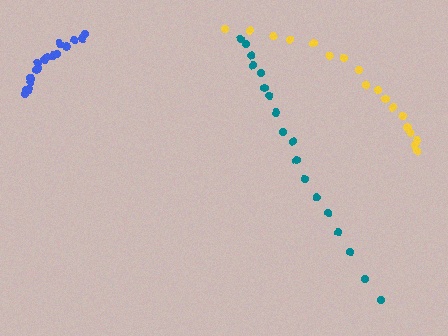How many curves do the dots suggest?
There are 3 distinct paths.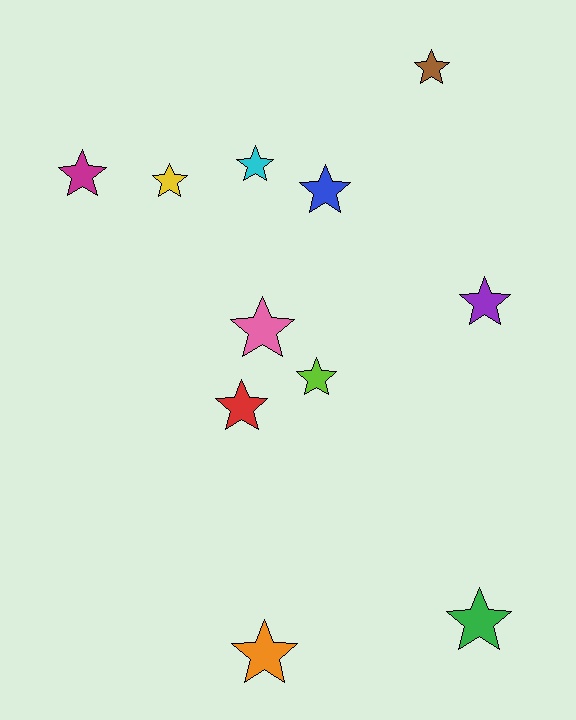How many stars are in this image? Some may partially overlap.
There are 11 stars.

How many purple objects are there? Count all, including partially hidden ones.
There is 1 purple object.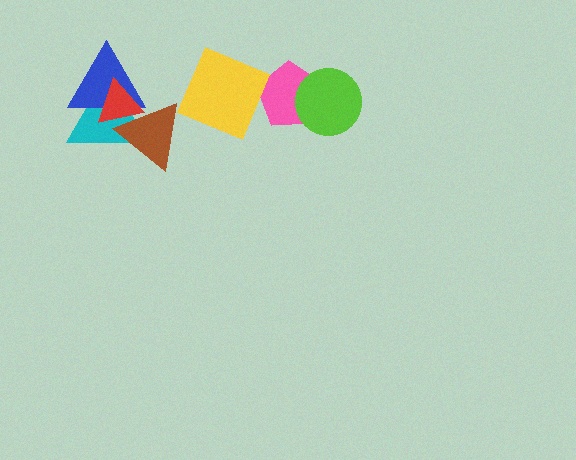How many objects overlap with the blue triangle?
3 objects overlap with the blue triangle.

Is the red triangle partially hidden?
No, no other shape covers it.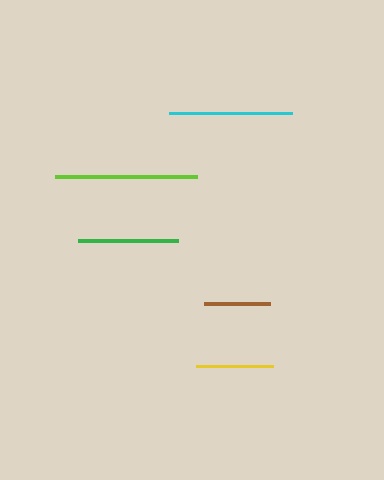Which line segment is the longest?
The lime line is the longest at approximately 142 pixels.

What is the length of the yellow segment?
The yellow segment is approximately 76 pixels long.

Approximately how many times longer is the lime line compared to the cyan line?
The lime line is approximately 1.2 times the length of the cyan line.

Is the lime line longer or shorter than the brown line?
The lime line is longer than the brown line.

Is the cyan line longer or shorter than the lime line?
The lime line is longer than the cyan line.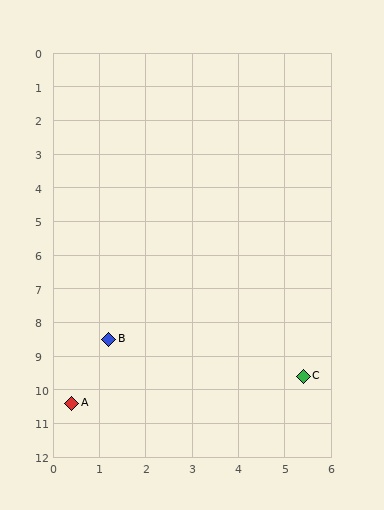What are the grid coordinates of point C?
Point C is at approximately (5.4, 9.6).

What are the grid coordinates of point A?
Point A is at approximately (0.4, 10.4).